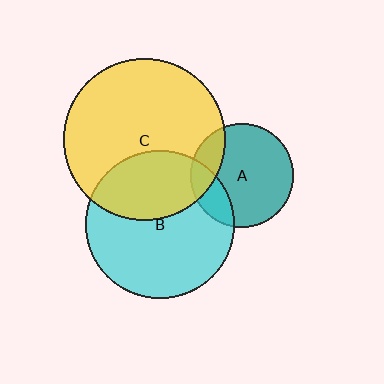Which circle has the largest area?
Circle C (yellow).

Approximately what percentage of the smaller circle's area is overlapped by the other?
Approximately 20%.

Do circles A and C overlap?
Yes.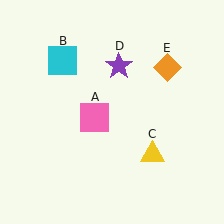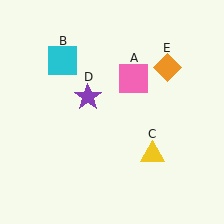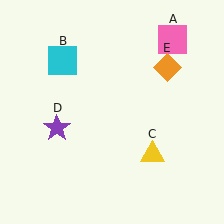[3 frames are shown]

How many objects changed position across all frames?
2 objects changed position: pink square (object A), purple star (object D).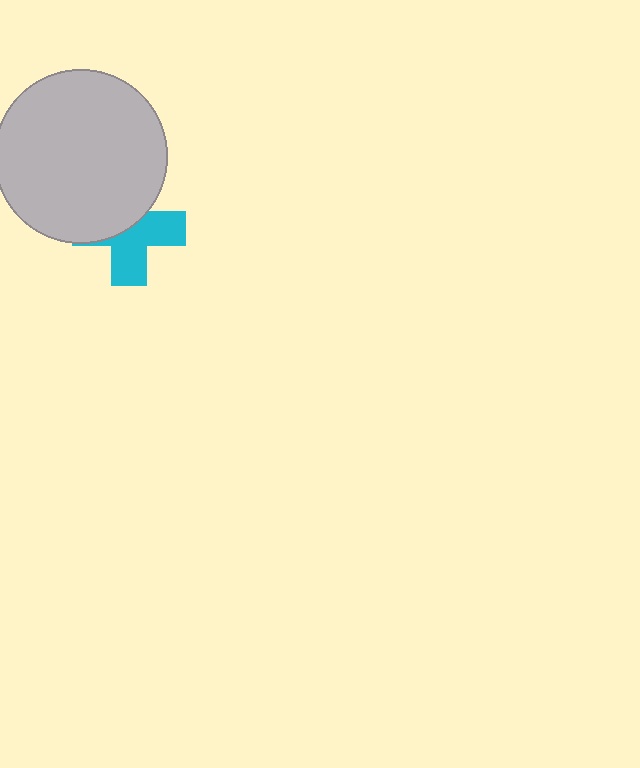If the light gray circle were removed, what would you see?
You would see the complete cyan cross.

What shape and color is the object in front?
The object in front is a light gray circle.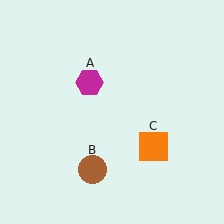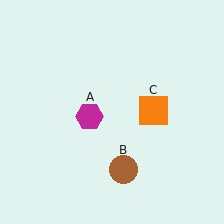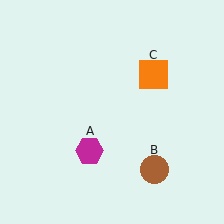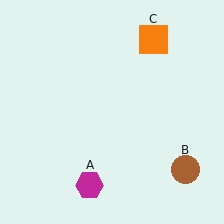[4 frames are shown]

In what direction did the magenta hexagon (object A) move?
The magenta hexagon (object A) moved down.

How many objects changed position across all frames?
3 objects changed position: magenta hexagon (object A), brown circle (object B), orange square (object C).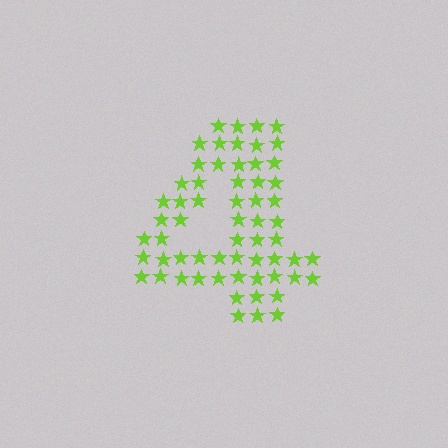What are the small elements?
The small elements are stars.